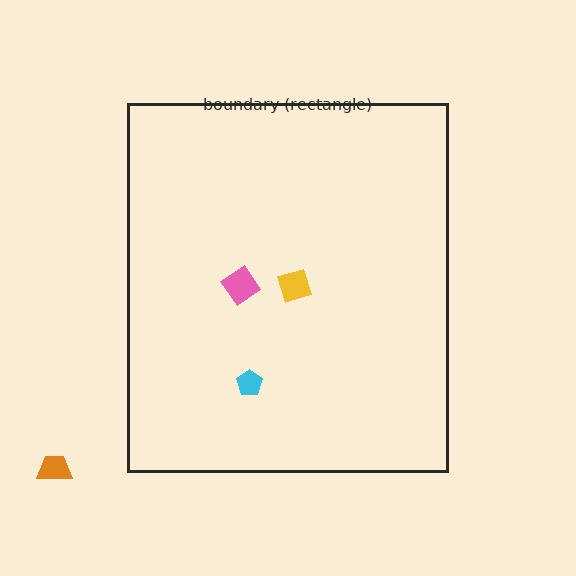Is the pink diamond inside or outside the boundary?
Inside.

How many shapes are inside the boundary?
3 inside, 1 outside.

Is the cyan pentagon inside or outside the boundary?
Inside.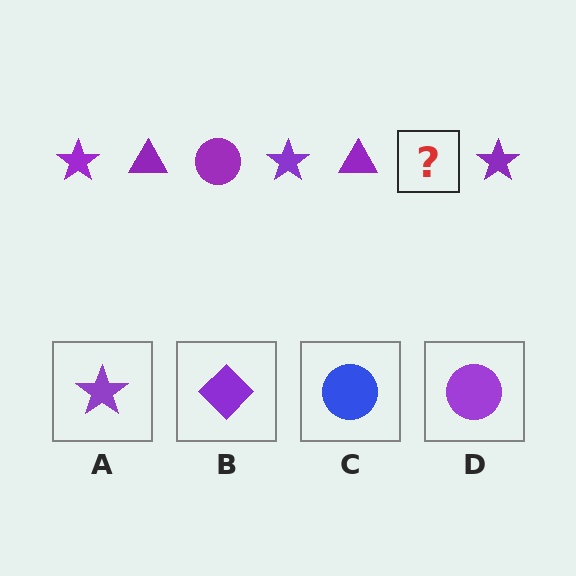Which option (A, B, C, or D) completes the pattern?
D.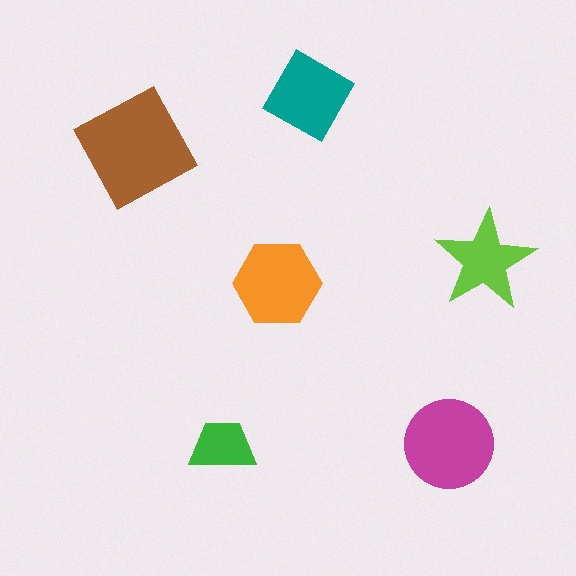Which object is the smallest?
The green trapezoid.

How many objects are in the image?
There are 6 objects in the image.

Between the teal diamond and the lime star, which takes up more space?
The teal diamond.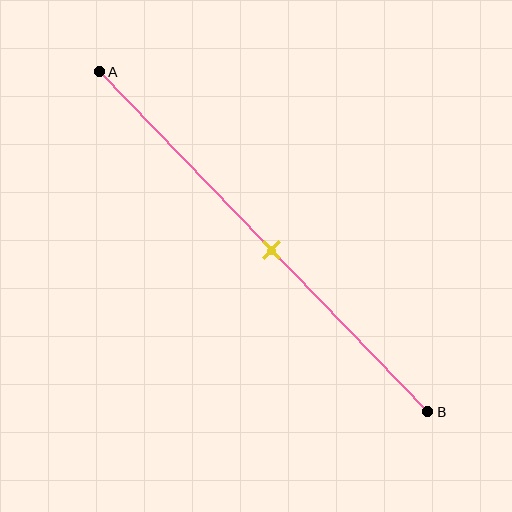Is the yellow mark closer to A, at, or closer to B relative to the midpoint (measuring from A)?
The yellow mark is approximately at the midpoint of segment AB.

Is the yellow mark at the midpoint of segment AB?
Yes, the mark is approximately at the midpoint.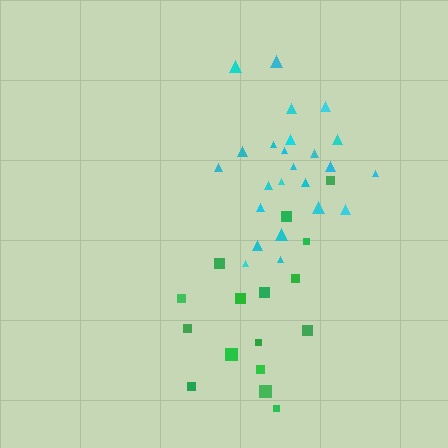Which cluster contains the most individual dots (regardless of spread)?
Cyan (24).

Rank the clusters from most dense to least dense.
cyan, green.